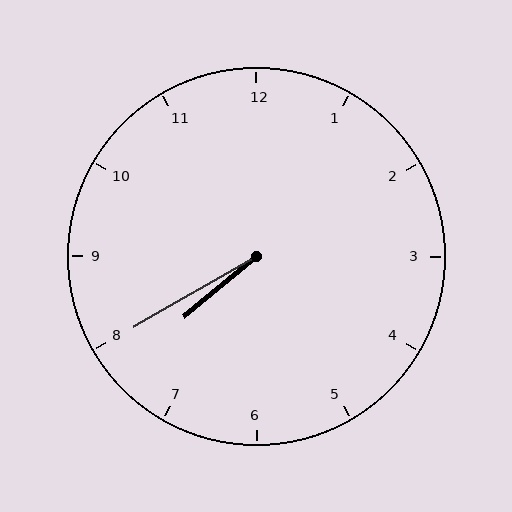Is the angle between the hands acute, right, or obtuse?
It is acute.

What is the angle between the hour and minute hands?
Approximately 10 degrees.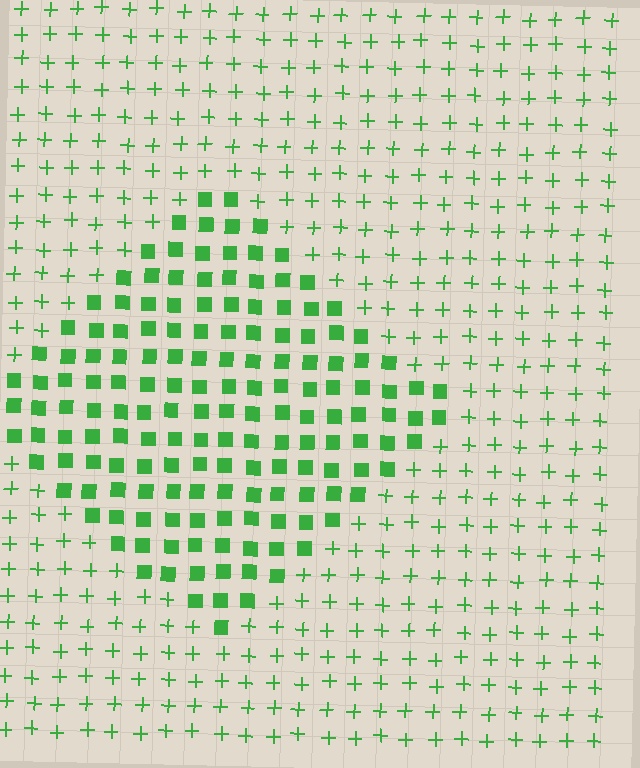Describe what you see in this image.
The image is filled with small green elements arranged in a uniform grid. A diamond-shaped region contains squares, while the surrounding area contains plus signs. The boundary is defined purely by the change in element shape.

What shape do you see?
I see a diamond.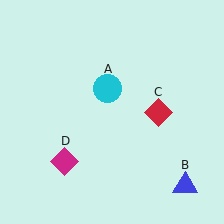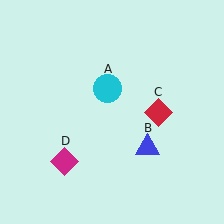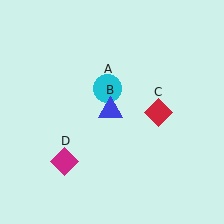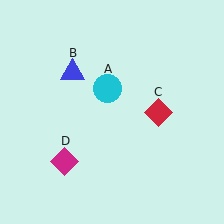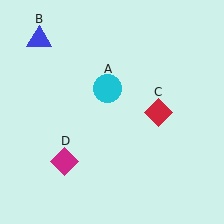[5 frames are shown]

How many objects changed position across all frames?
1 object changed position: blue triangle (object B).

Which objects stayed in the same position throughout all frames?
Cyan circle (object A) and red diamond (object C) and magenta diamond (object D) remained stationary.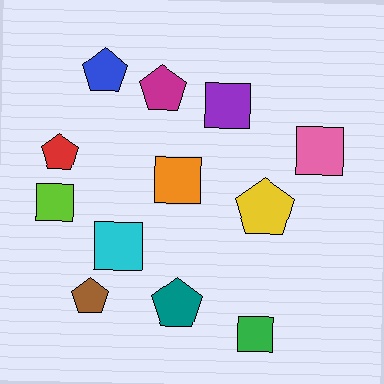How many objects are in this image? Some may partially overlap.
There are 12 objects.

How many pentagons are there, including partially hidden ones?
There are 6 pentagons.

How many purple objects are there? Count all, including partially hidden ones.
There is 1 purple object.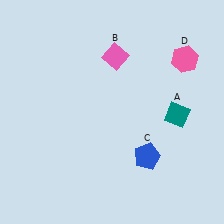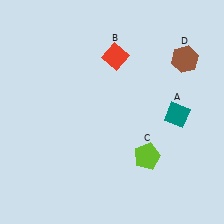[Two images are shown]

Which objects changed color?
B changed from pink to red. C changed from blue to lime. D changed from pink to brown.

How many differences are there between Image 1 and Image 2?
There are 3 differences between the two images.